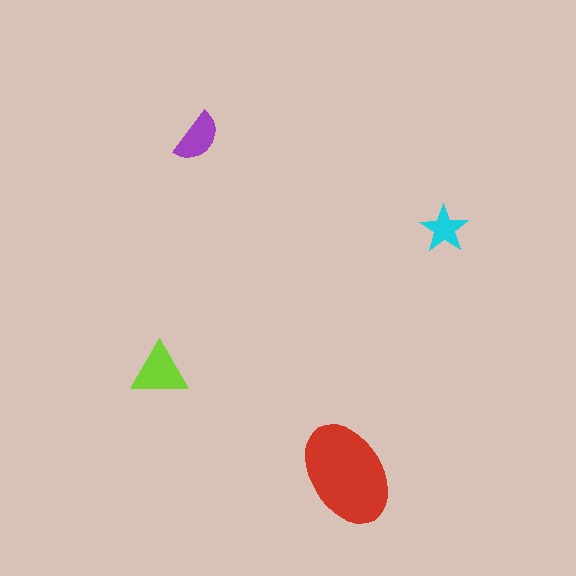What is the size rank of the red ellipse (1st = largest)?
1st.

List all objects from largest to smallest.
The red ellipse, the lime triangle, the purple semicircle, the cyan star.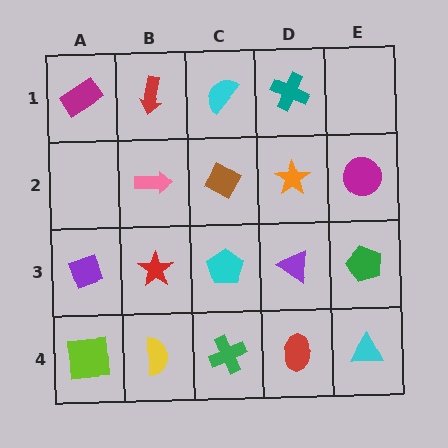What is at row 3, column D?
A purple triangle.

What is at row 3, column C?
A cyan pentagon.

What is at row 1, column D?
A teal cross.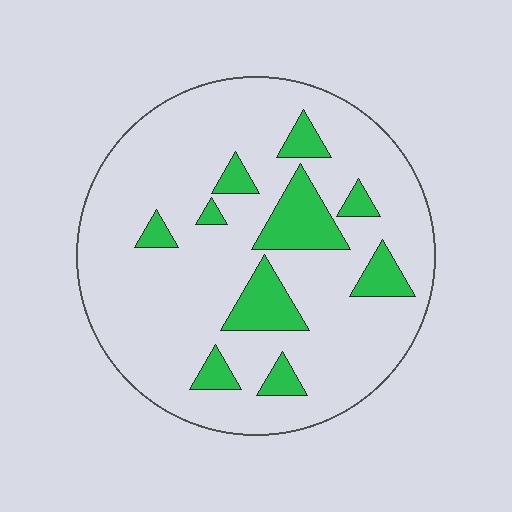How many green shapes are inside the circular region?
10.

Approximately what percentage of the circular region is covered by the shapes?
Approximately 15%.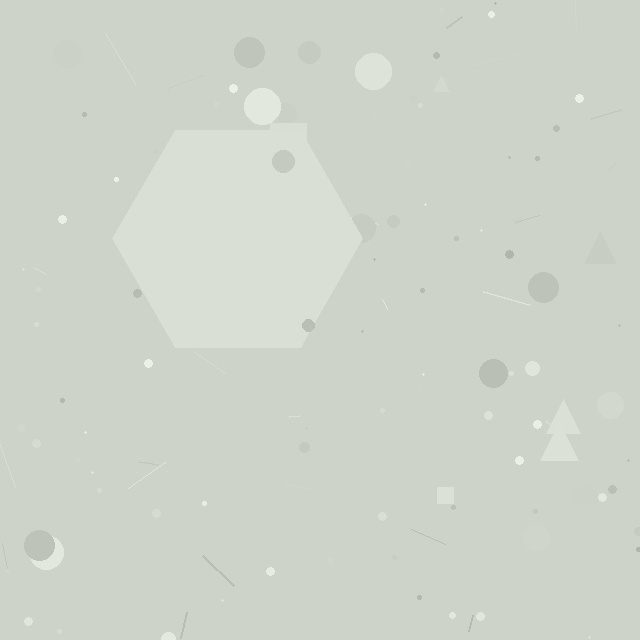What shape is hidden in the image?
A hexagon is hidden in the image.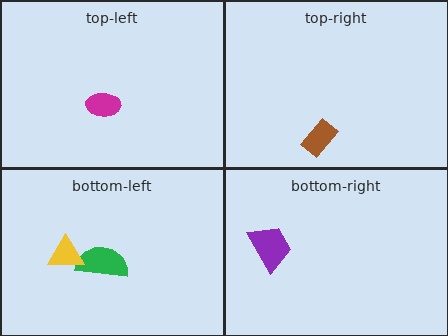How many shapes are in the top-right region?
1.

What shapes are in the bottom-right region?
The purple trapezoid.